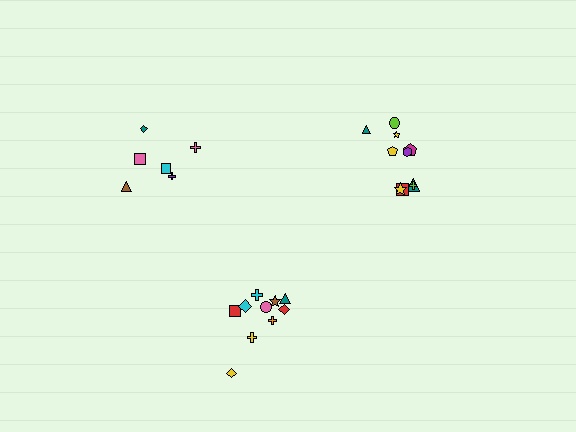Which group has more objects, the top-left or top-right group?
The top-right group.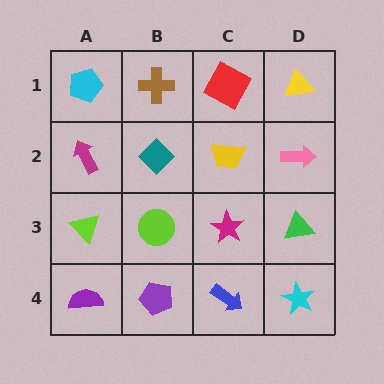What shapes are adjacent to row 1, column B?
A teal diamond (row 2, column B), a cyan pentagon (row 1, column A), a red square (row 1, column C).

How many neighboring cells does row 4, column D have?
2.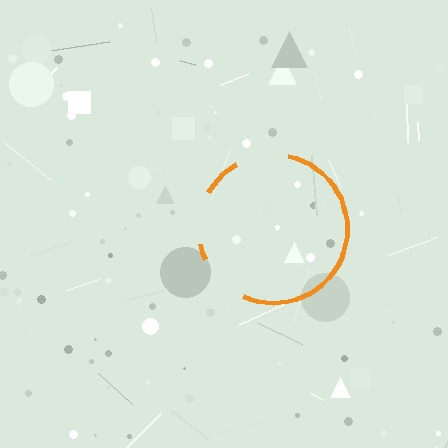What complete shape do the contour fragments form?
The contour fragments form a circle.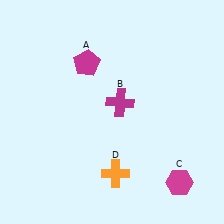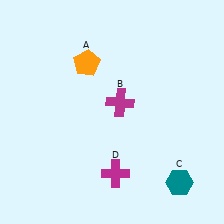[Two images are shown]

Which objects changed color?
A changed from magenta to orange. C changed from magenta to teal. D changed from orange to magenta.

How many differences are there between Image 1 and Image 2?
There are 3 differences between the two images.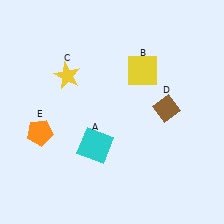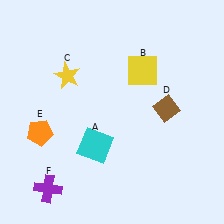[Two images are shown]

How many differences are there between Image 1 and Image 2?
There is 1 difference between the two images.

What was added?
A purple cross (F) was added in Image 2.